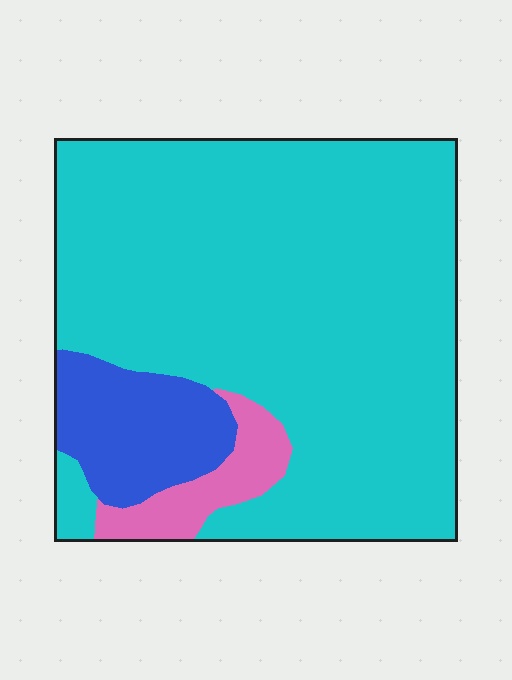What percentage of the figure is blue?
Blue takes up about one eighth (1/8) of the figure.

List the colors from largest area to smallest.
From largest to smallest: cyan, blue, pink.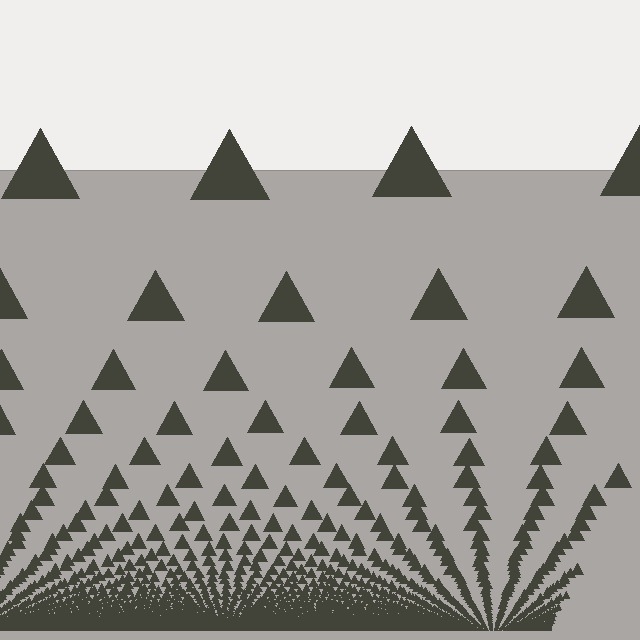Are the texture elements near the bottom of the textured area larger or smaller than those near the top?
Smaller. The gradient is inverted — elements near the bottom are smaller and denser.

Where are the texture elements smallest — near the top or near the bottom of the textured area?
Near the bottom.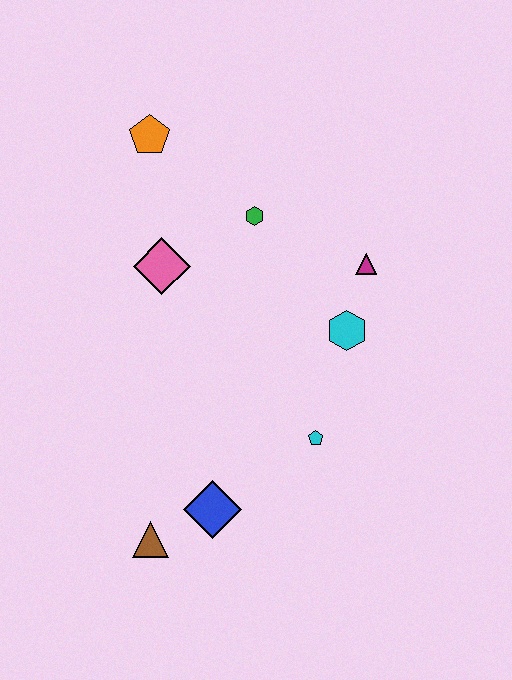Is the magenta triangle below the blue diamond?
No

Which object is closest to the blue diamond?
The brown triangle is closest to the blue diamond.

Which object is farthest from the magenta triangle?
The brown triangle is farthest from the magenta triangle.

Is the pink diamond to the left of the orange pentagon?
No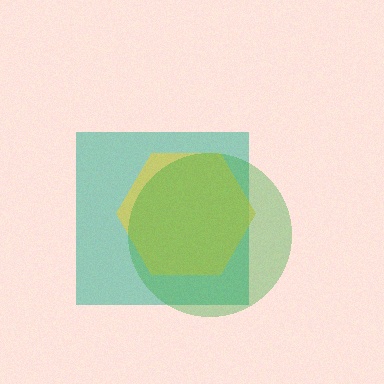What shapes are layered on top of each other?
The layered shapes are: a teal square, a yellow hexagon, a green circle.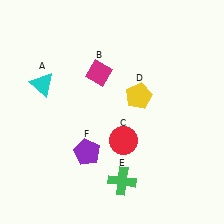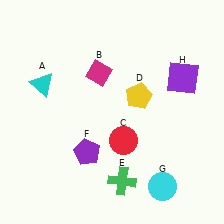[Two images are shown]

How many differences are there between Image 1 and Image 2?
There are 2 differences between the two images.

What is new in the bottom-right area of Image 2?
A cyan circle (G) was added in the bottom-right area of Image 2.